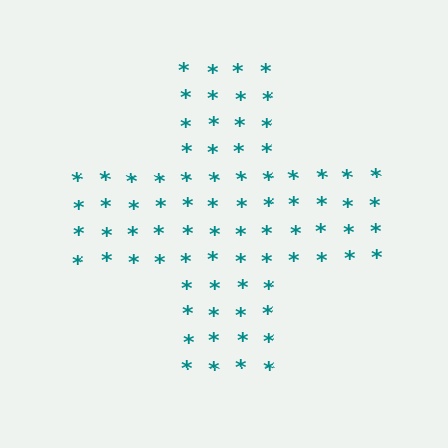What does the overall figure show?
The overall figure shows a cross.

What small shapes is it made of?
It is made of small asterisks.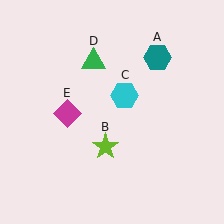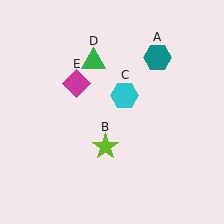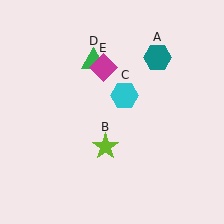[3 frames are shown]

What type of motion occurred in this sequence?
The magenta diamond (object E) rotated clockwise around the center of the scene.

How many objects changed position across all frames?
1 object changed position: magenta diamond (object E).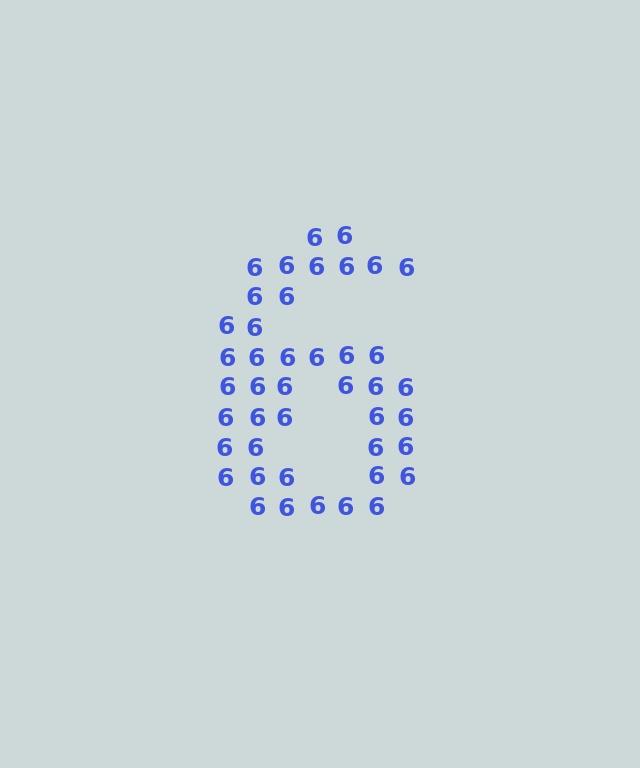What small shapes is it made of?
It is made of small digit 6's.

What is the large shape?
The large shape is the digit 6.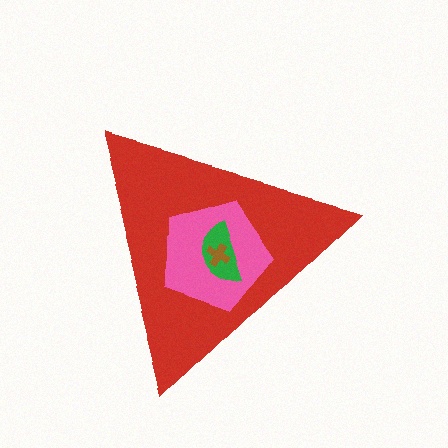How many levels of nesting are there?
4.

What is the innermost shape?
The brown cross.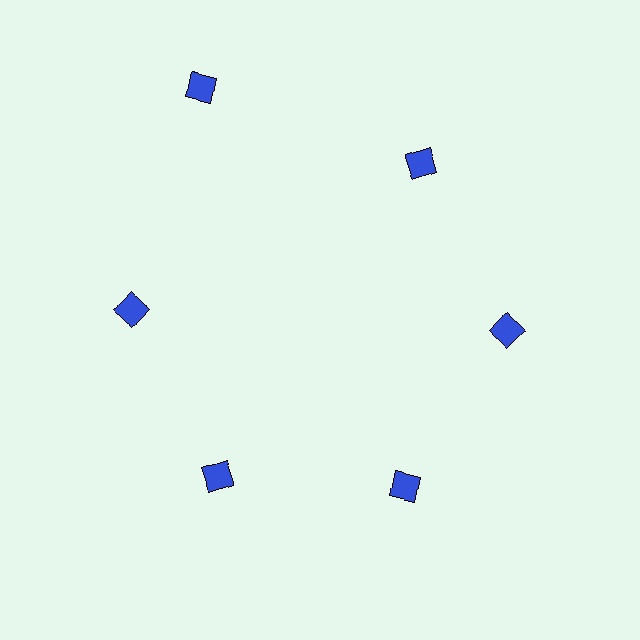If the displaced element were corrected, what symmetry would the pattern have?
It would have 6-fold rotational symmetry — the pattern would map onto itself every 60 degrees.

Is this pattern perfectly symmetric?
No. The 6 blue diamonds are arranged in a ring, but one element near the 11 o'clock position is pushed outward from the center, breaking the 6-fold rotational symmetry.